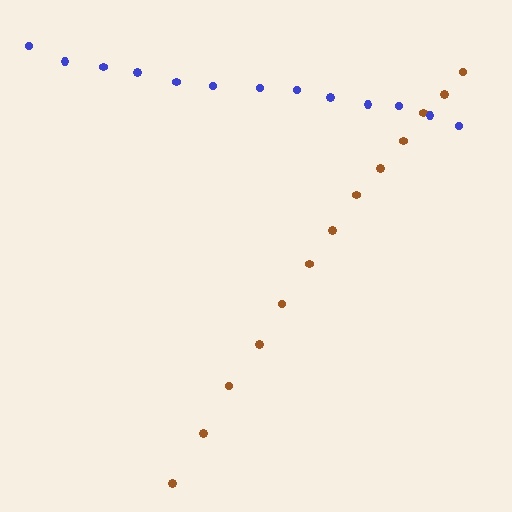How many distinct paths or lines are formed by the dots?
There are 2 distinct paths.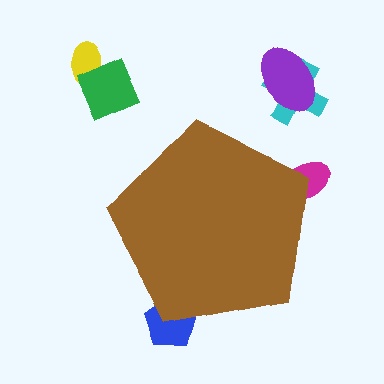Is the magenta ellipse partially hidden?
Yes, the magenta ellipse is partially hidden behind the brown pentagon.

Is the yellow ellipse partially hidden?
No, the yellow ellipse is fully visible.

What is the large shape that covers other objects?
A brown pentagon.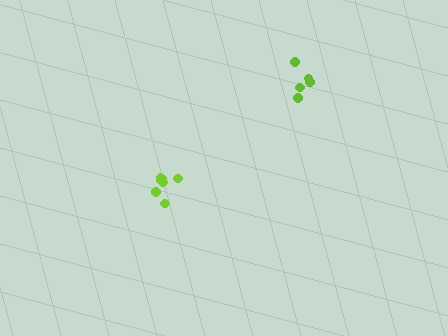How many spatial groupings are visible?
There are 2 spatial groupings.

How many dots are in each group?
Group 1: 7 dots, Group 2: 5 dots (12 total).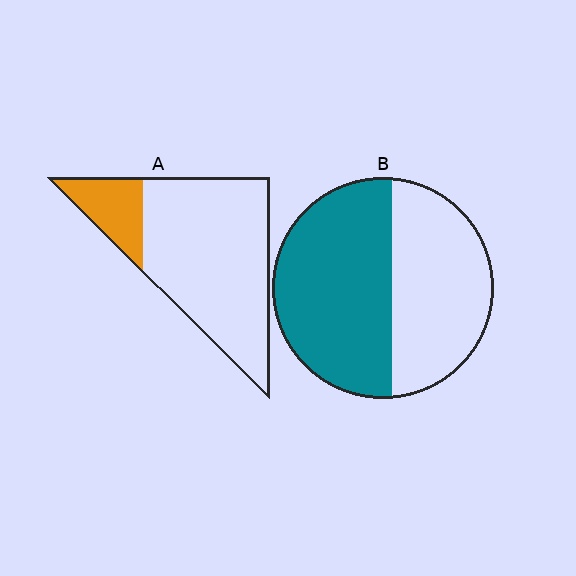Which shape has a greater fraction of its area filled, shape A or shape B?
Shape B.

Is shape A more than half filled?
No.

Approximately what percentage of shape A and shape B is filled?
A is approximately 20% and B is approximately 55%.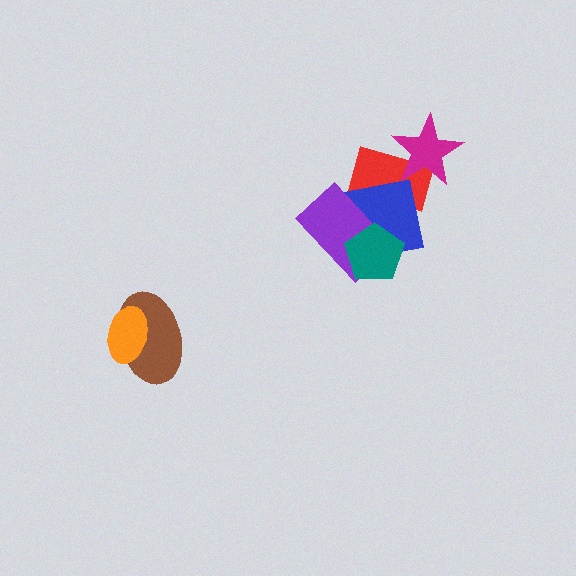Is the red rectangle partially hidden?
Yes, it is partially covered by another shape.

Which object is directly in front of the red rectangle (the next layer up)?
The blue square is directly in front of the red rectangle.